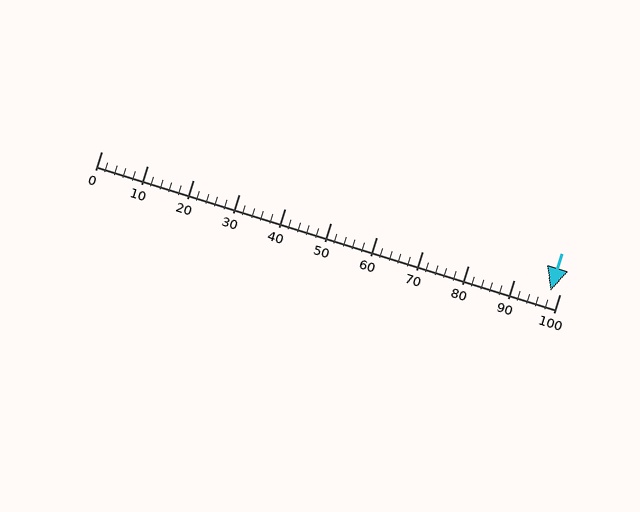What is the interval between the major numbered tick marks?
The major tick marks are spaced 10 units apart.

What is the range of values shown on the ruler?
The ruler shows values from 0 to 100.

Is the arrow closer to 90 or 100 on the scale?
The arrow is closer to 100.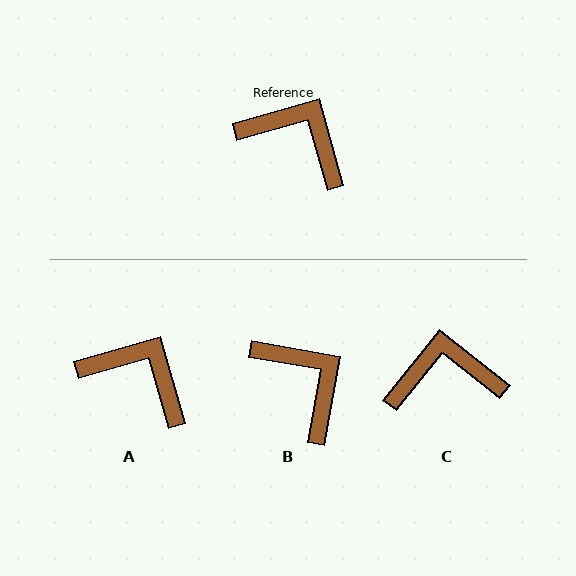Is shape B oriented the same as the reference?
No, it is off by about 26 degrees.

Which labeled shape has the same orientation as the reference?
A.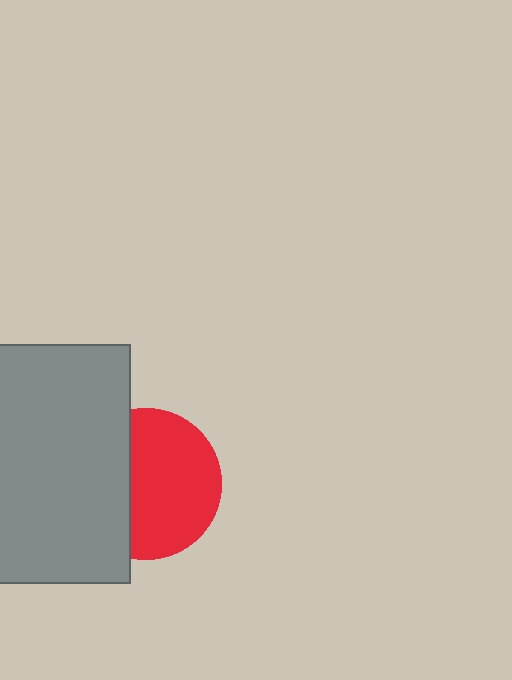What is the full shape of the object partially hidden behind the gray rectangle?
The partially hidden object is a red circle.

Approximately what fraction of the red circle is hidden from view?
Roughly 38% of the red circle is hidden behind the gray rectangle.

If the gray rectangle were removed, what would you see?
You would see the complete red circle.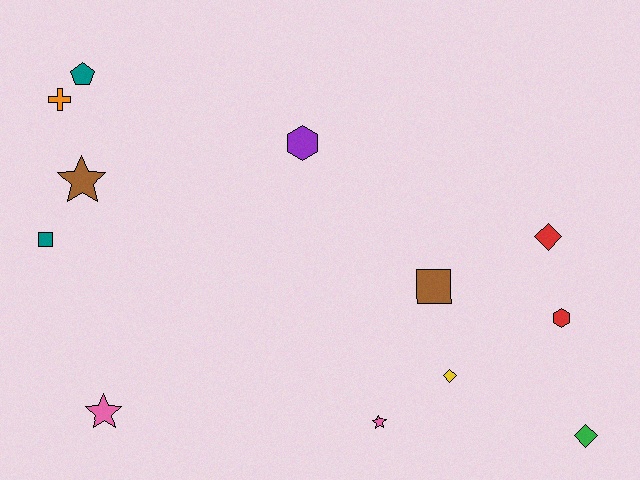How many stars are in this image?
There are 3 stars.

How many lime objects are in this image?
There are no lime objects.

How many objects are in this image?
There are 12 objects.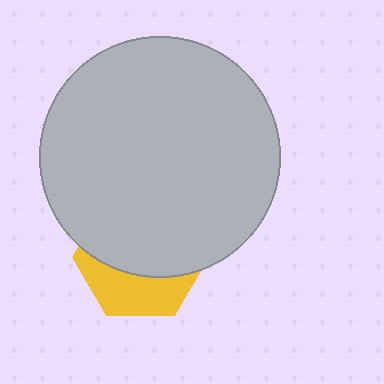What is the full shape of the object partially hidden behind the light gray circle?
The partially hidden object is a yellow hexagon.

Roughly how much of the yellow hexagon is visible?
A small part of it is visible (roughly 36%).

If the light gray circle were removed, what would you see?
You would see the complete yellow hexagon.